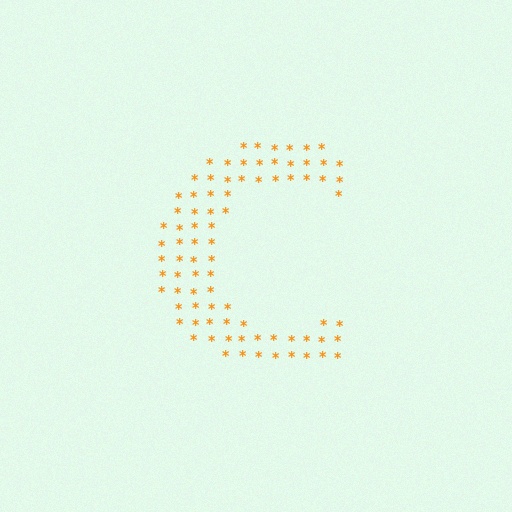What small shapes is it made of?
It is made of small asterisks.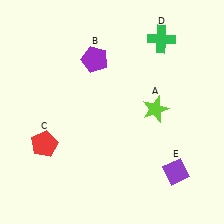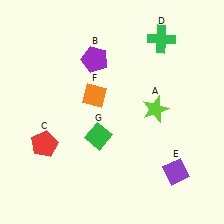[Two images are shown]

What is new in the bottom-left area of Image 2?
A green diamond (G) was added in the bottom-left area of Image 2.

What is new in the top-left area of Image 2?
An orange diamond (F) was added in the top-left area of Image 2.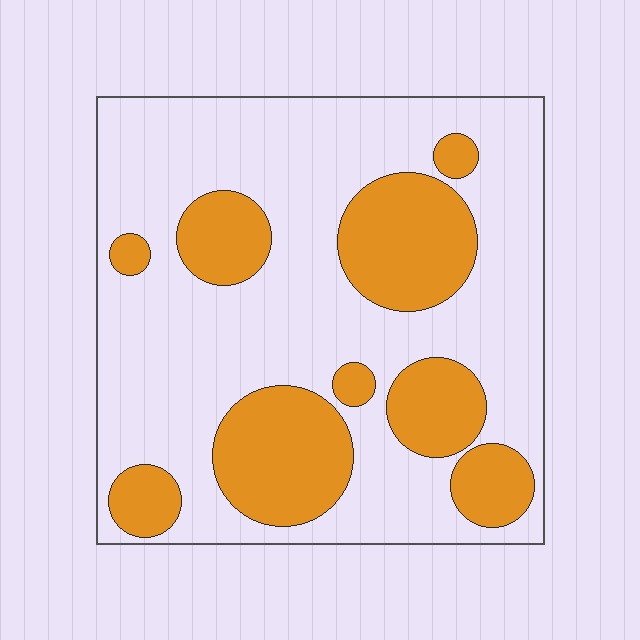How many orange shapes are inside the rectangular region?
9.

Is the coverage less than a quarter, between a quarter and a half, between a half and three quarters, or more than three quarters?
Between a quarter and a half.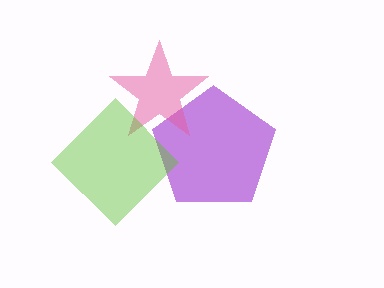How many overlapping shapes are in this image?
There are 3 overlapping shapes in the image.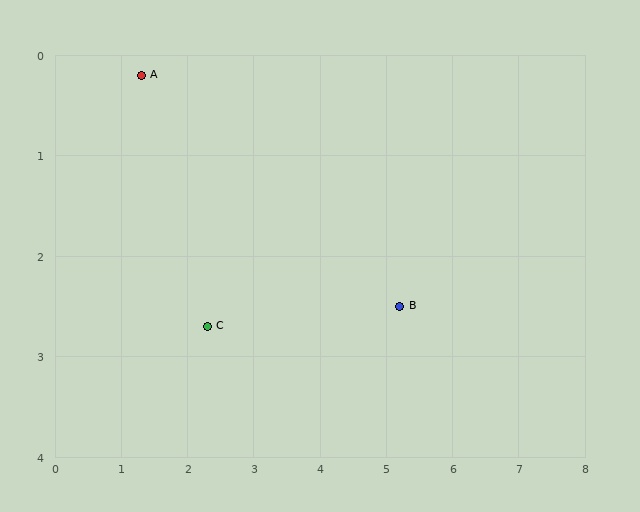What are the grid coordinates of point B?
Point B is at approximately (5.2, 2.5).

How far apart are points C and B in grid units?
Points C and B are about 2.9 grid units apart.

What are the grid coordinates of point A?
Point A is at approximately (1.3, 0.2).